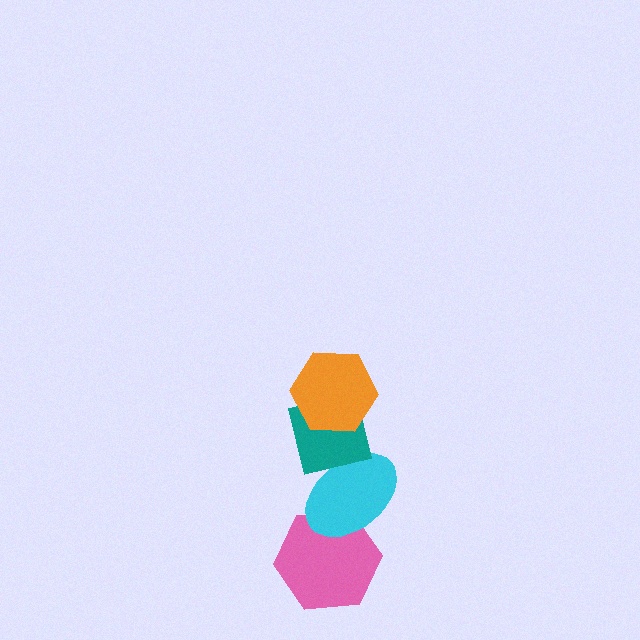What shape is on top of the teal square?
The orange hexagon is on top of the teal square.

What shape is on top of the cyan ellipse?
The teal square is on top of the cyan ellipse.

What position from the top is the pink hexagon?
The pink hexagon is 4th from the top.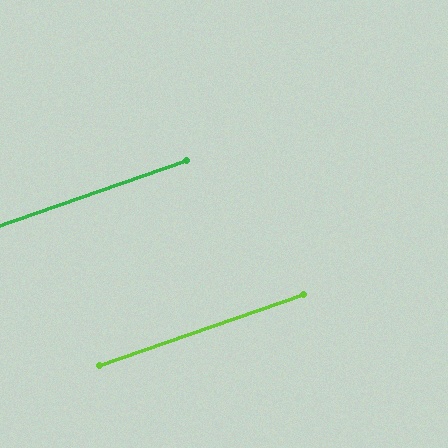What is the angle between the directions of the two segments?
Approximately 0 degrees.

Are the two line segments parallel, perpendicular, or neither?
Parallel — their directions differ by only 0.2°.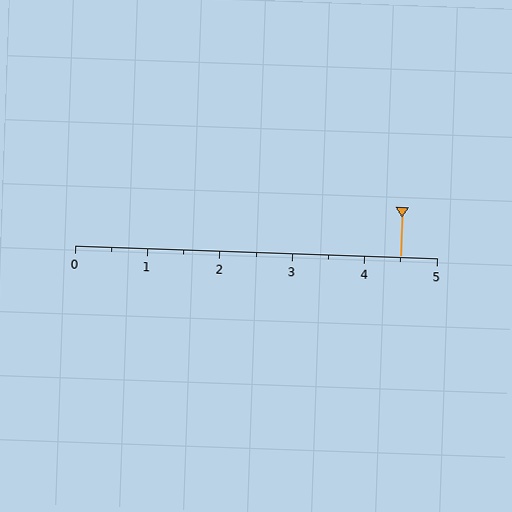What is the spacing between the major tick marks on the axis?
The major ticks are spaced 1 apart.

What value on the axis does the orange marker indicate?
The marker indicates approximately 4.5.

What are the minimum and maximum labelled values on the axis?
The axis runs from 0 to 5.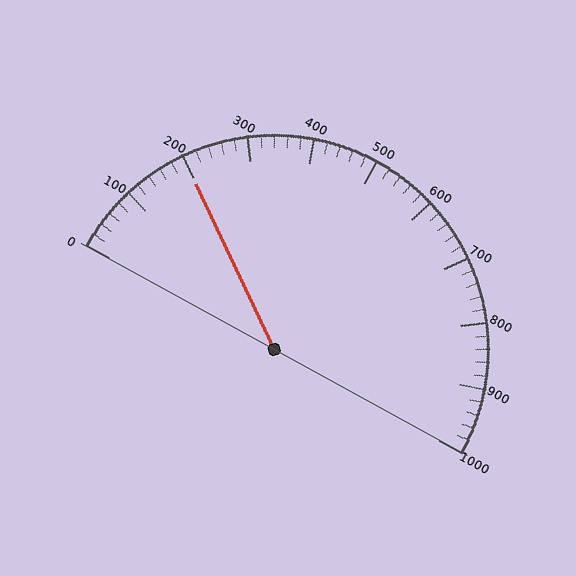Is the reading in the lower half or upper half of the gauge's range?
The reading is in the lower half of the range (0 to 1000).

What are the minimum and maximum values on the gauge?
The gauge ranges from 0 to 1000.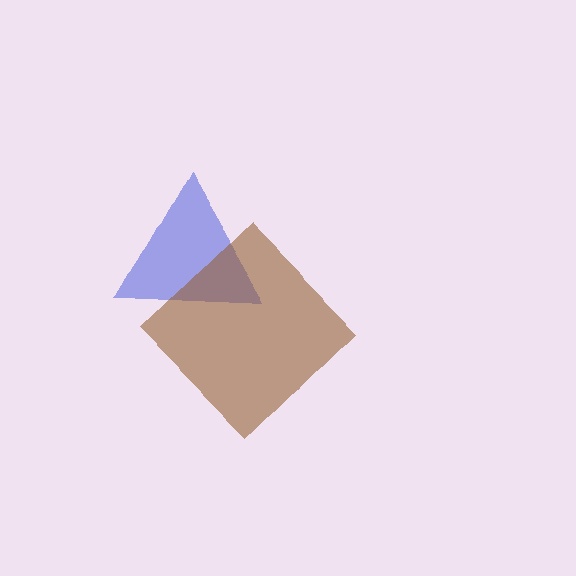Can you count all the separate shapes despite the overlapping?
Yes, there are 2 separate shapes.